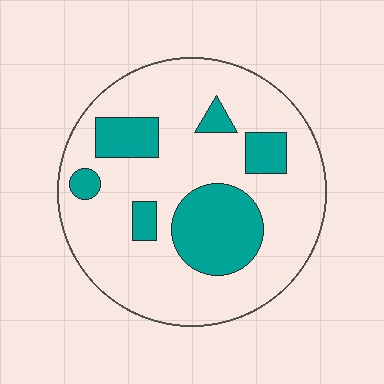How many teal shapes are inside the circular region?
6.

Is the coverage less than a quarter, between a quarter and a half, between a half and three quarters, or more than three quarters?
Less than a quarter.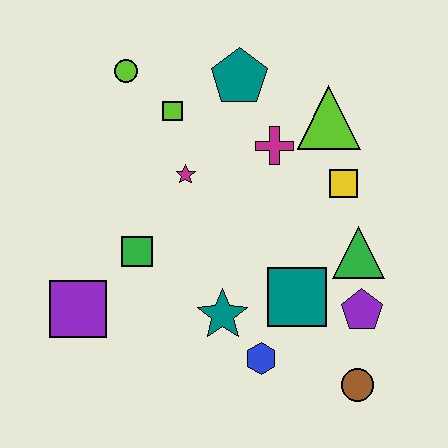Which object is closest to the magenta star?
The lime square is closest to the magenta star.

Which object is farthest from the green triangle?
The lime circle is farthest from the green triangle.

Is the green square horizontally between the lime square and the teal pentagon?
No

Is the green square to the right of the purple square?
Yes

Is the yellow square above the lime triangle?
No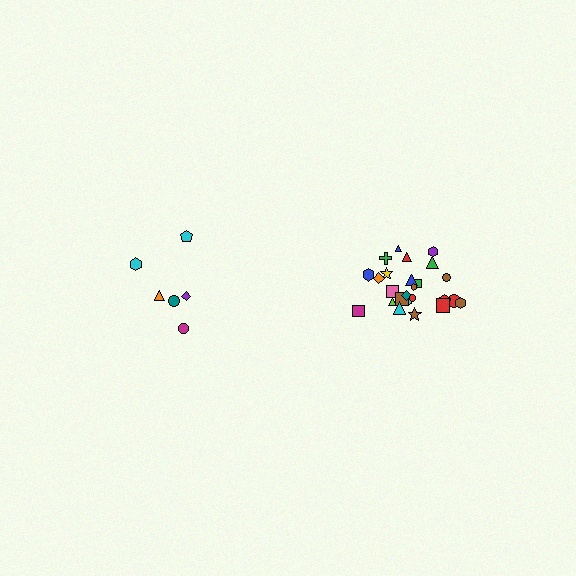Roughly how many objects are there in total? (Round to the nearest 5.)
Roughly 30 objects in total.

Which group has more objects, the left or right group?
The right group.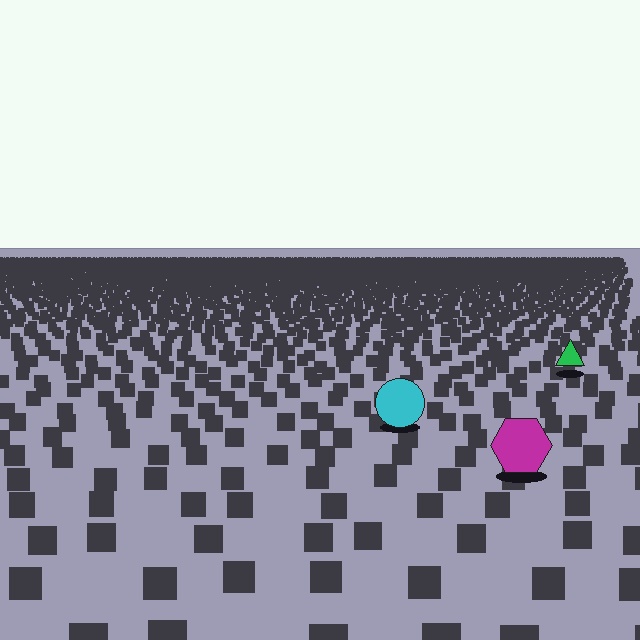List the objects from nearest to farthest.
From nearest to farthest: the magenta hexagon, the cyan circle, the green triangle.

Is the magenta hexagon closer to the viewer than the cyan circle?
Yes. The magenta hexagon is closer — you can tell from the texture gradient: the ground texture is coarser near it.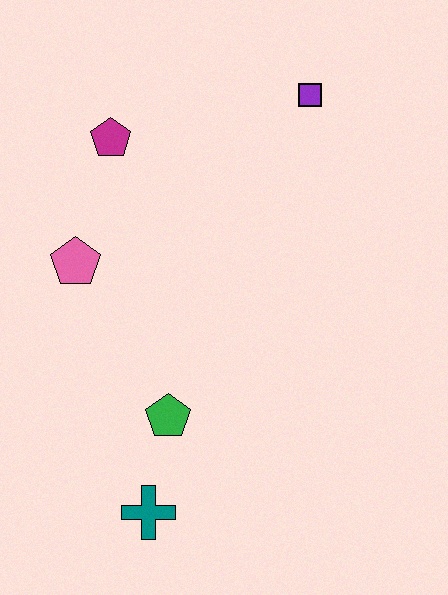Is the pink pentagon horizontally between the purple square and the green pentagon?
No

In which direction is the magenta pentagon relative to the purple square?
The magenta pentagon is to the left of the purple square.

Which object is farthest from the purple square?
The teal cross is farthest from the purple square.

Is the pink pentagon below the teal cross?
No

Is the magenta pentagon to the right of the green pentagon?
No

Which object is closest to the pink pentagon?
The magenta pentagon is closest to the pink pentagon.